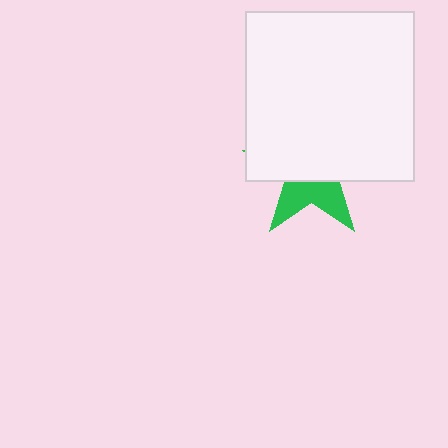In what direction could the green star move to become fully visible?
The green star could move down. That would shift it out from behind the white square entirely.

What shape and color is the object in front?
The object in front is a white square.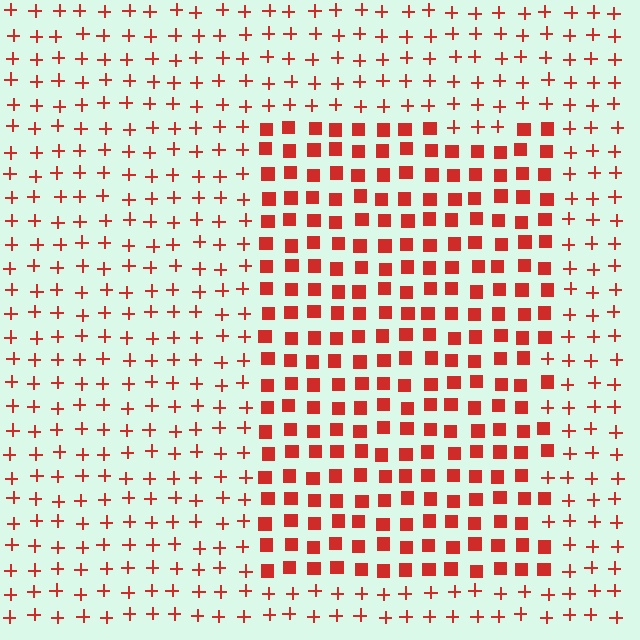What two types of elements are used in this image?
The image uses squares inside the rectangle region and plus signs outside it.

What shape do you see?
I see a rectangle.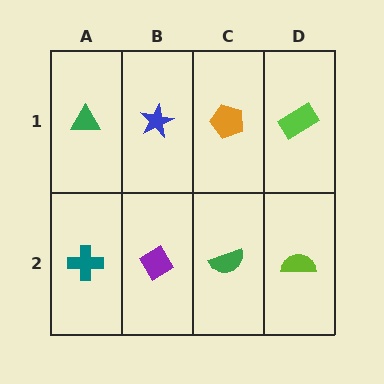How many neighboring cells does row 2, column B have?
3.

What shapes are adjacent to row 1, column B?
A purple diamond (row 2, column B), a green triangle (row 1, column A), an orange pentagon (row 1, column C).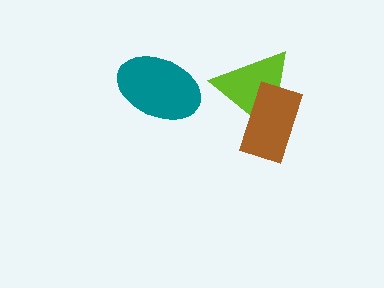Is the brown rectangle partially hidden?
No, no other shape covers it.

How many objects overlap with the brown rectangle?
1 object overlaps with the brown rectangle.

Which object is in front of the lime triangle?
The brown rectangle is in front of the lime triangle.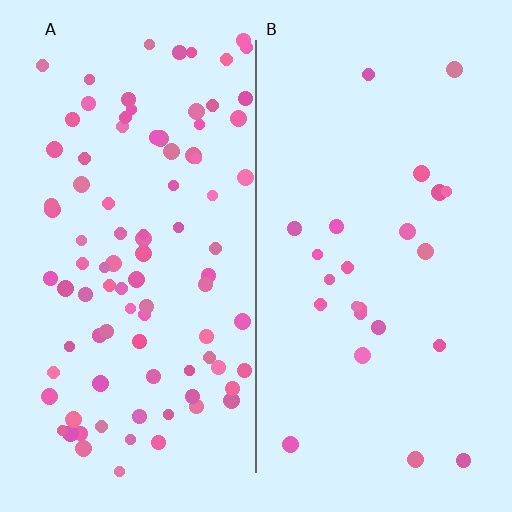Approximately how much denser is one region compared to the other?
Approximately 3.9× — region A over region B.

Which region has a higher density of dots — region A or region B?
A (the left).